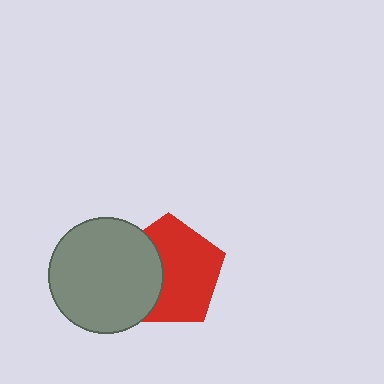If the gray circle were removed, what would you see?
You would see the complete red pentagon.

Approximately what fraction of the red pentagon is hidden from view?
Roughly 36% of the red pentagon is hidden behind the gray circle.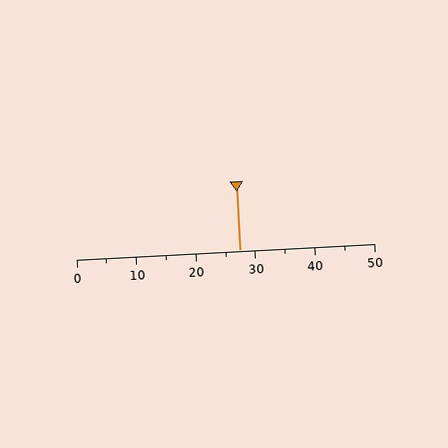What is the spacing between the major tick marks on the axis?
The major ticks are spaced 10 apart.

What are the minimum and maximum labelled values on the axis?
The axis runs from 0 to 50.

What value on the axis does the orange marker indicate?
The marker indicates approximately 27.5.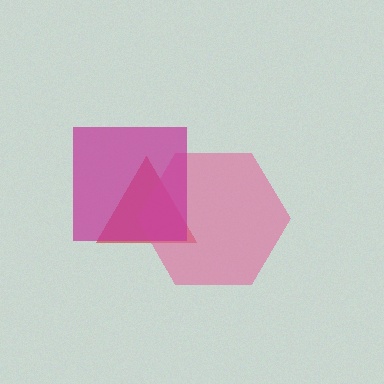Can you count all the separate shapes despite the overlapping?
Yes, there are 3 separate shapes.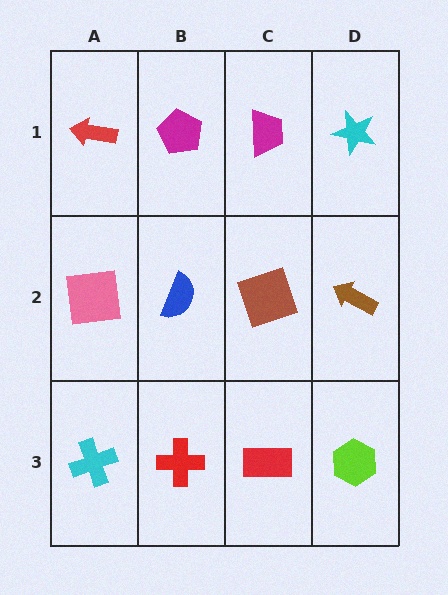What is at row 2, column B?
A blue semicircle.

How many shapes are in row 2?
4 shapes.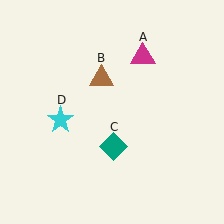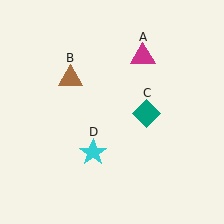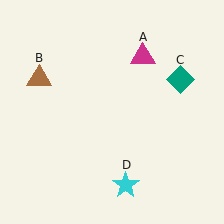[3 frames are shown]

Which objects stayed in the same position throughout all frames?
Magenta triangle (object A) remained stationary.